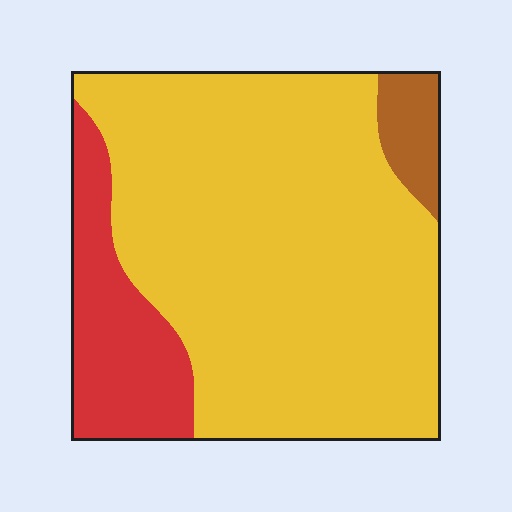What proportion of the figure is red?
Red takes up between a sixth and a third of the figure.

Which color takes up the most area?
Yellow, at roughly 75%.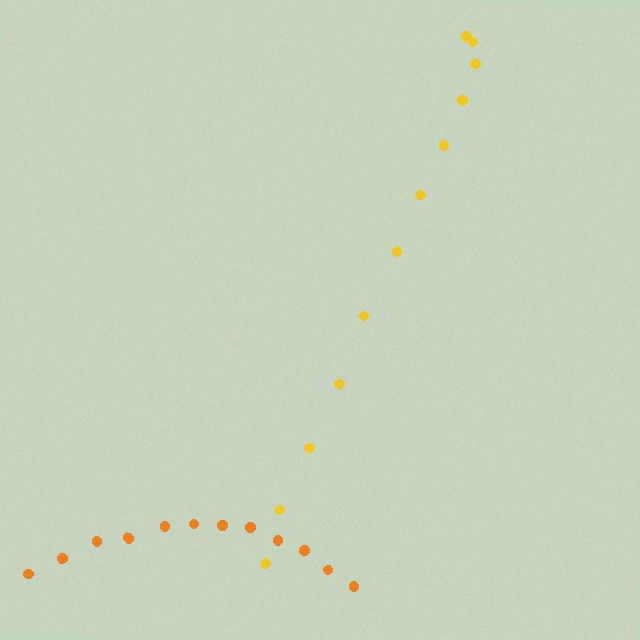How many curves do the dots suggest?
There are 2 distinct paths.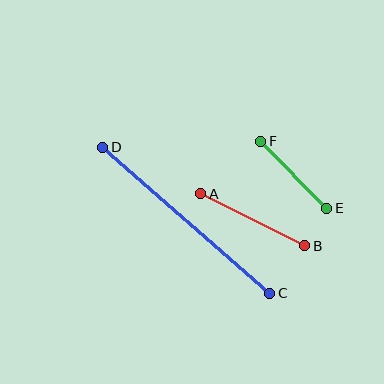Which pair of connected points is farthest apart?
Points C and D are farthest apart.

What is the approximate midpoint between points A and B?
The midpoint is at approximately (253, 220) pixels.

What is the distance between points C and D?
The distance is approximately 222 pixels.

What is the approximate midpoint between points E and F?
The midpoint is at approximately (294, 175) pixels.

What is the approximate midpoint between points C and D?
The midpoint is at approximately (186, 220) pixels.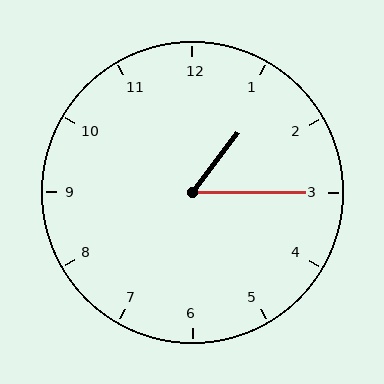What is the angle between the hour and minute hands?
Approximately 52 degrees.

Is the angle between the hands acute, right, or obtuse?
It is acute.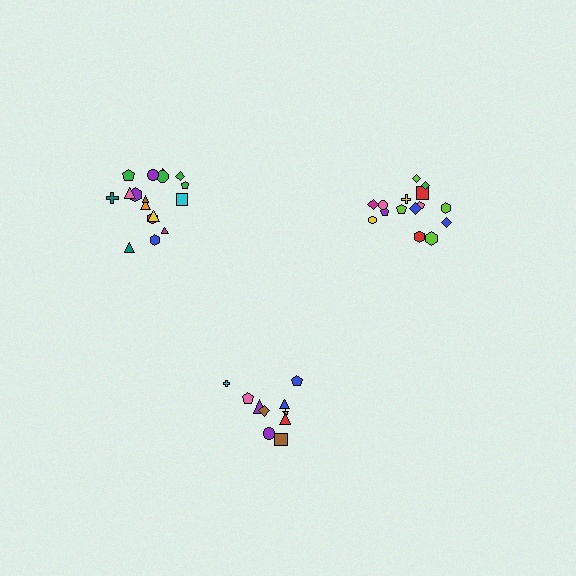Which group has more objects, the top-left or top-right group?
The top-left group.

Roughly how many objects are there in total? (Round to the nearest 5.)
Roughly 45 objects in total.